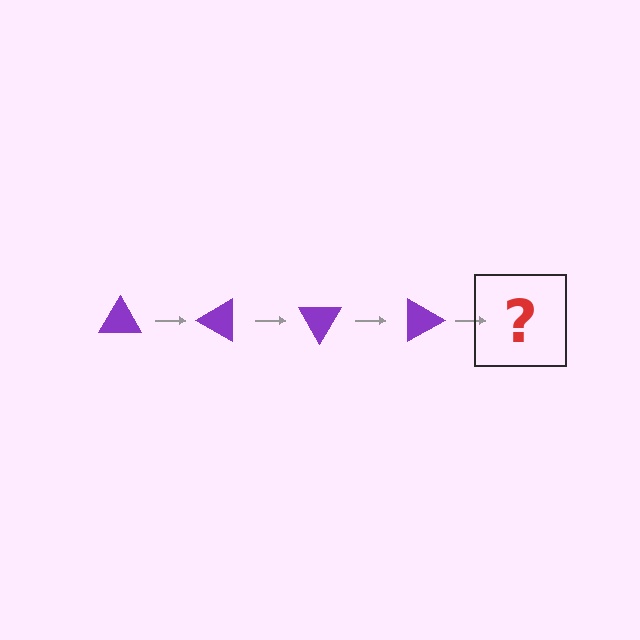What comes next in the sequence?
The next element should be a purple triangle rotated 120 degrees.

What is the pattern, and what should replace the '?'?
The pattern is that the triangle rotates 30 degrees each step. The '?' should be a purple triangle rotated 120 degrees.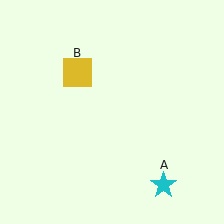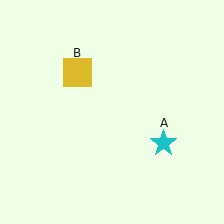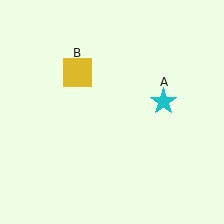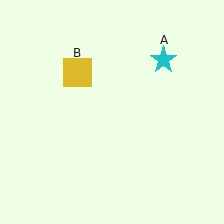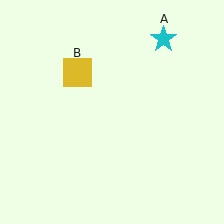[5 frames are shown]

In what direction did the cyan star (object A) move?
The cyan star (object A) moved up.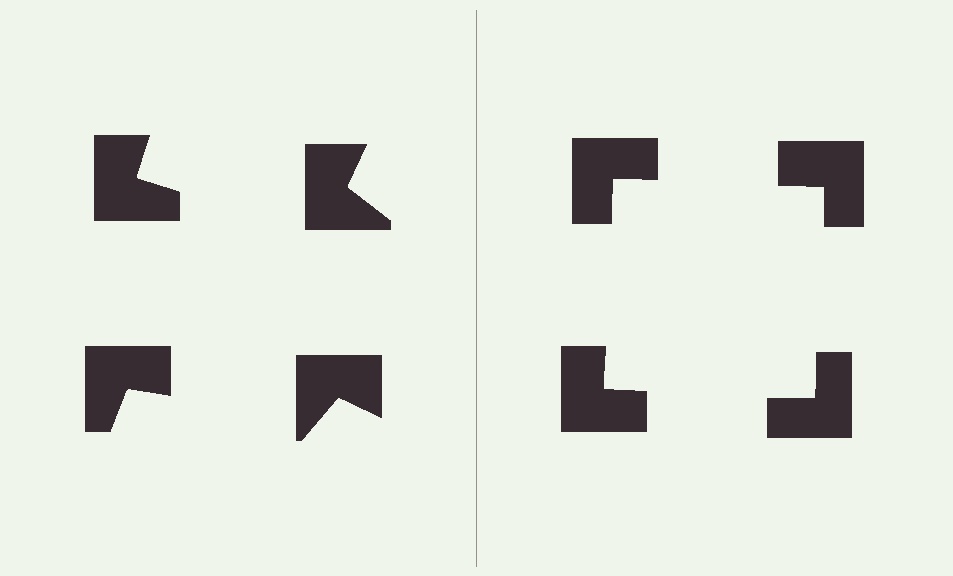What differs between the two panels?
The notched squares are positioned identically on both sides; only the wedge orientations differ. On the right they align to a square; on the left they are misaligned.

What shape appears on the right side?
An illusory square.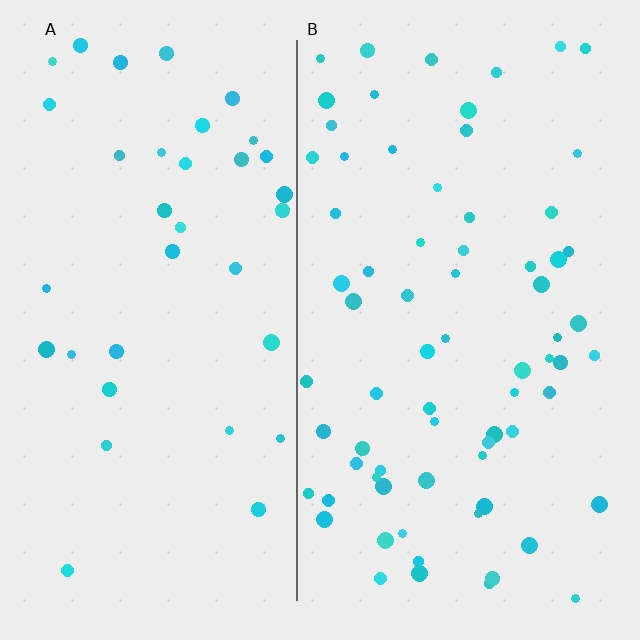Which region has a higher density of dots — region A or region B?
B (the right).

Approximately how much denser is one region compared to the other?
Approximately 2.0× — region B over region A.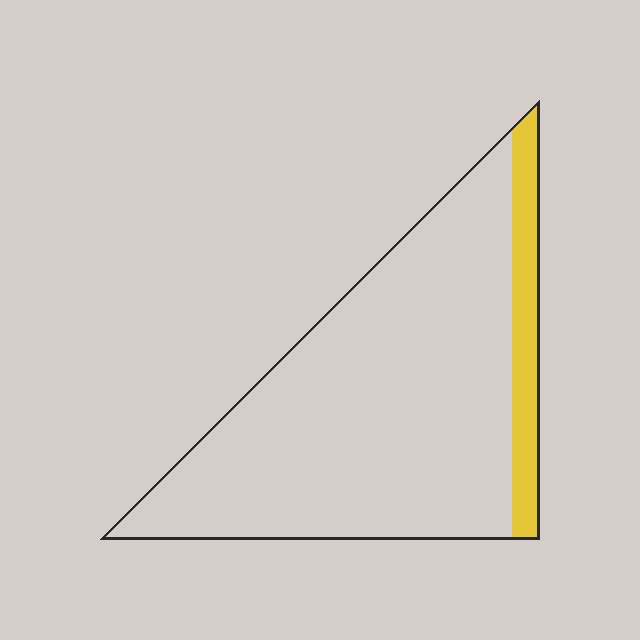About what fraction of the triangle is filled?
About one eighth (1/8).